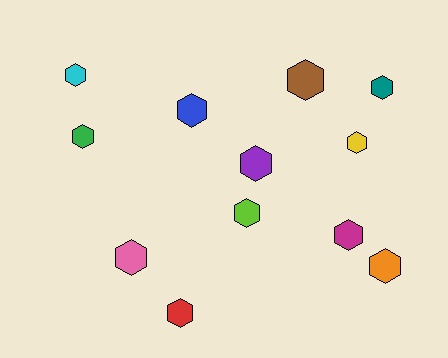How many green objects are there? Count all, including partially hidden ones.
There is 1 green object.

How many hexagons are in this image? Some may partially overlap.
There are 12 hexagons.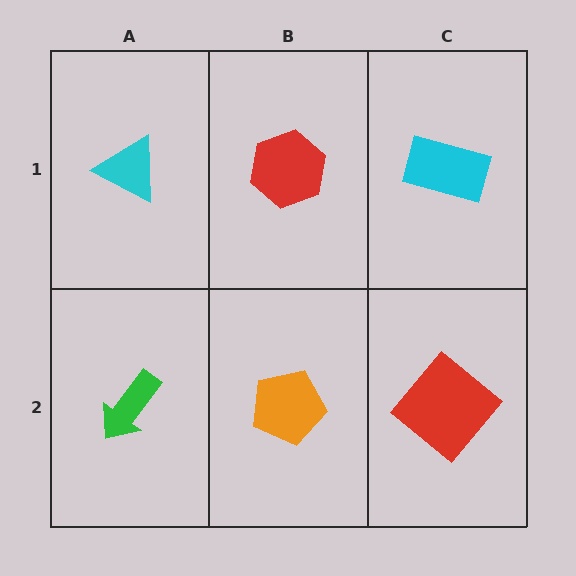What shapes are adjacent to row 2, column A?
A cyan triangle (row 1, column A), an orange pentagon (row 2, column B).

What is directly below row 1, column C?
A red diamond.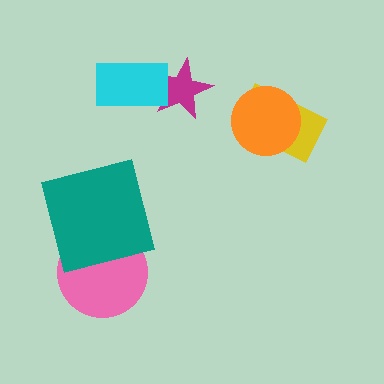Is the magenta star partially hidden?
Yes, it is partially covered by another shape.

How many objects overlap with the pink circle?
1 object overlaps with the pink circle.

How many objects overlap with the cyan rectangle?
1 object overlaps with the cyan rectangle.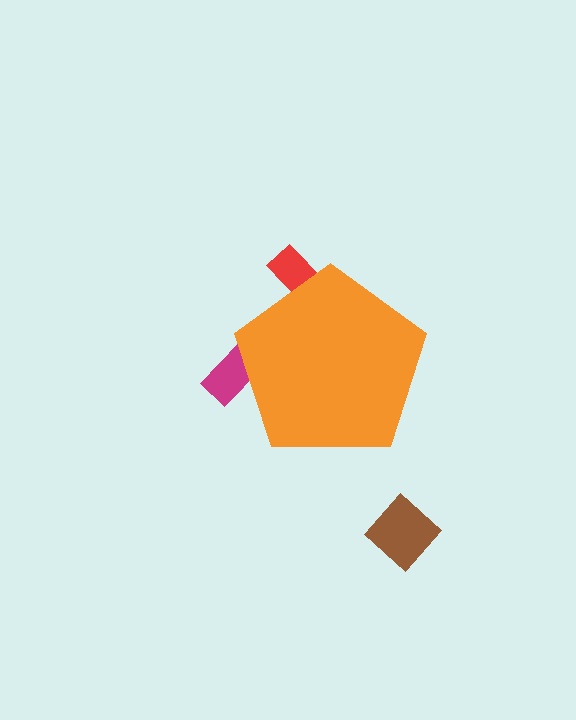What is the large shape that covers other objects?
An orange pentagon.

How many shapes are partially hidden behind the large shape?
2 shapes are partially hidden.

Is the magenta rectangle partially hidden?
Yes, the magenta rectangle is partially hidden behind the orange pentagon.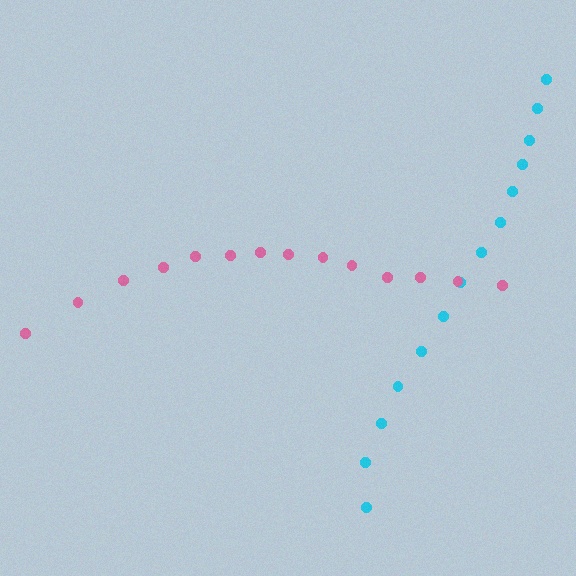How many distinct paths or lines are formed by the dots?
There are 2 distinct paths.